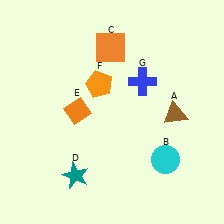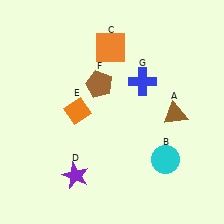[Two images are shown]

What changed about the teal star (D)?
In Image 1, D is teal. In Image 2, it changed to purple.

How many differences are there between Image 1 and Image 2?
There are 2 differences between the two images.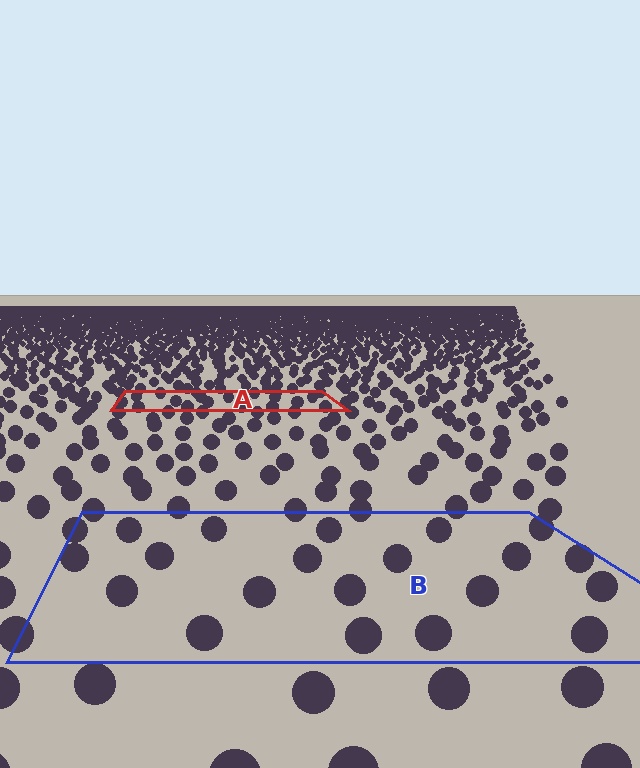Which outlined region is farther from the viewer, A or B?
Region A is farther from the viewer — the texture elements inside it appear smaller and more densely packed.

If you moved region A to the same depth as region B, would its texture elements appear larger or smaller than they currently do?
They would appear larger. At a closer depth, the same texture elements are projected at a bigger on-screen size.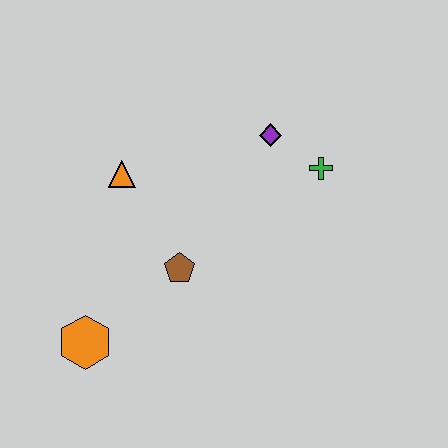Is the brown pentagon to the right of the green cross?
No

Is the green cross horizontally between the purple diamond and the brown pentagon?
No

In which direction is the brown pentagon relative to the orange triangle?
The brown pentagon is below the orange triangle.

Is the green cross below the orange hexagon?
No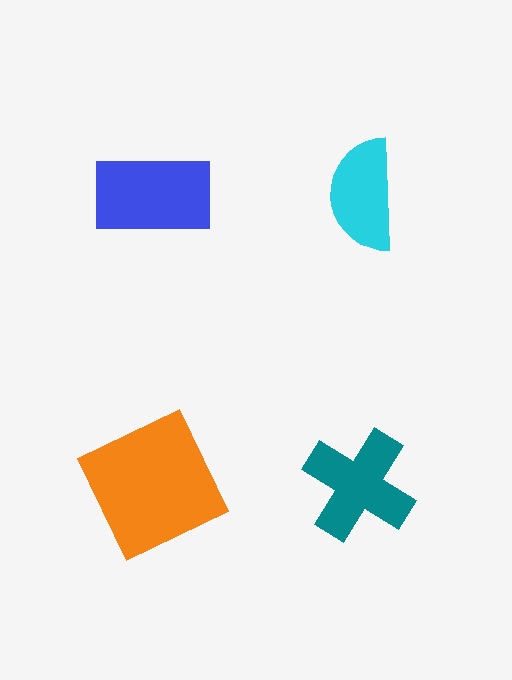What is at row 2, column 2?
A teal cross.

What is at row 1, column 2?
A cyan semicircle.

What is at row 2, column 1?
An orange square.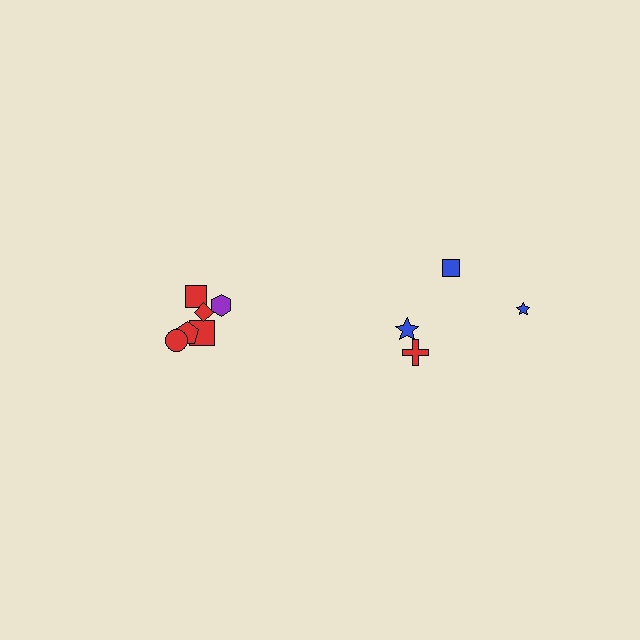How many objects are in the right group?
There are 4 objects.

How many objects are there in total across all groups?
There are 10 objects.